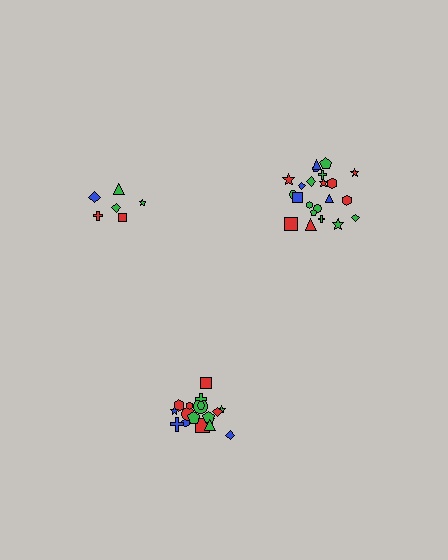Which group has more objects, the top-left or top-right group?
The top-right group.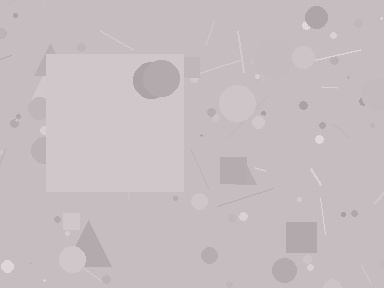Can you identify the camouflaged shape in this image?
The camouflaged shape is a square.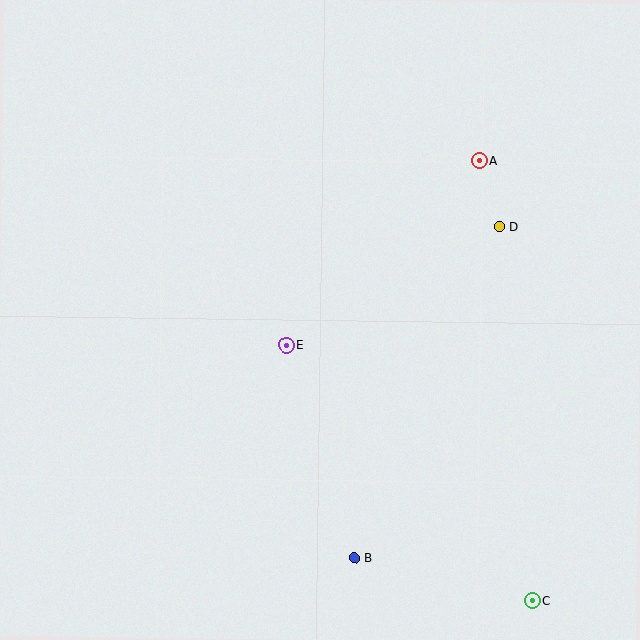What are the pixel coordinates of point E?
Point E is at (286, 345).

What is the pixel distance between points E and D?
The distance between E and D is 244 pixels.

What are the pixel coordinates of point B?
Point B is at (354, 558).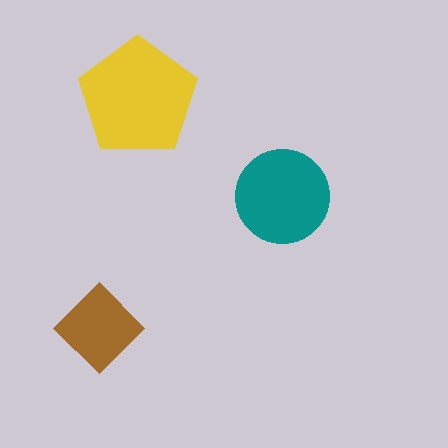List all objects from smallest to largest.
The brown diamond, the teal circle, the yellow pentagon.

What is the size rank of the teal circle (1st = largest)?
2nd.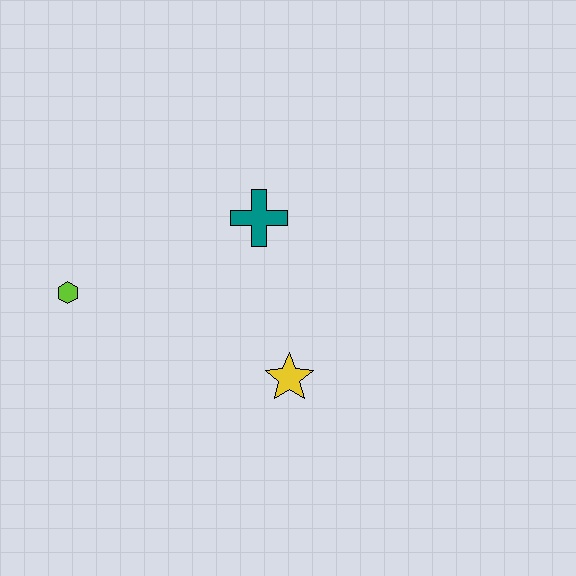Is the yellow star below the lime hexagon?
Yes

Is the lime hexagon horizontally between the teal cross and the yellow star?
No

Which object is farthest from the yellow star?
The lime hexagon is farthest from the yellow star.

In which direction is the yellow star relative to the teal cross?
The yellow star is below the teal cross.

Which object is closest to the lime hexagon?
The teal cross is closest to the lime hexagon.